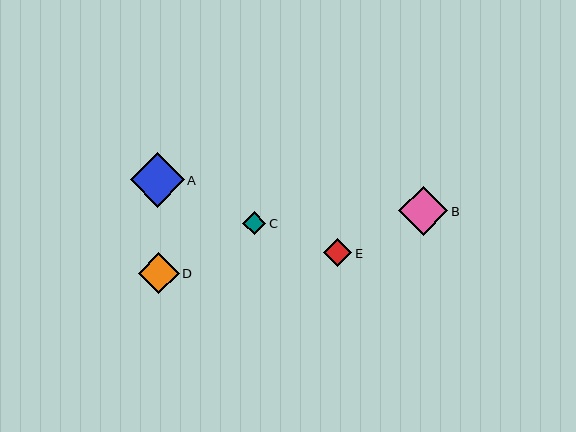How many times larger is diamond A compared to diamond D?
Diamond A is approximately 1.3 times the size of diamond D.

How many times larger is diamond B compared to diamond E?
Diamond B is approximately 1.7 times the size of diamond E.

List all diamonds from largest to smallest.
From largest to smallest: A, B, D, E, C.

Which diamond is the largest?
Diamond A is the largest with a size of approximately 54 pixels.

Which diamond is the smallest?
Diamond C is the smallest with a size of approximately 23 pixels.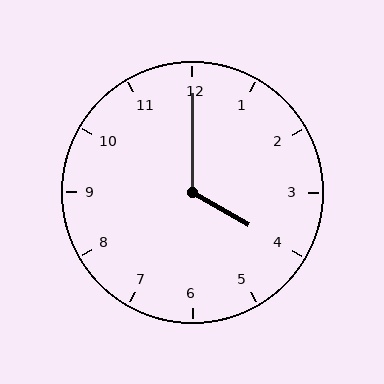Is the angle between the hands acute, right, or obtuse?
It is obtuse.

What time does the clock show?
4:00.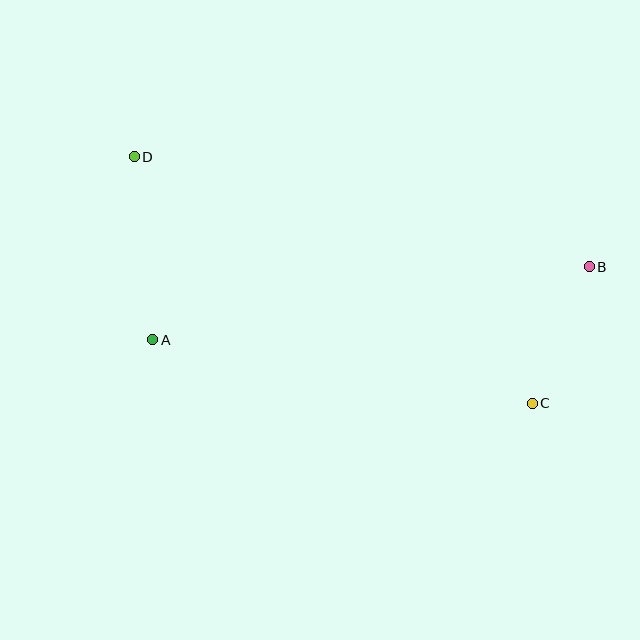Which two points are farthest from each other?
Points C and D are farthest from each other.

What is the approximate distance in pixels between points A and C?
The distance between A and C is approximately 385 pixels.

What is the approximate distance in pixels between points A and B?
The distance between A and B is approximately 442 pixels.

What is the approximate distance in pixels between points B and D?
The distance between B and D is approximately 468 pixels.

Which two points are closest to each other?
Points B and C are closest to each other.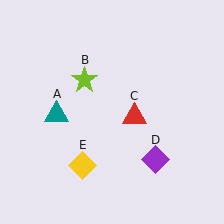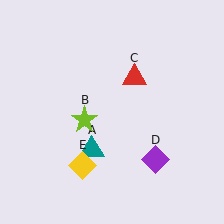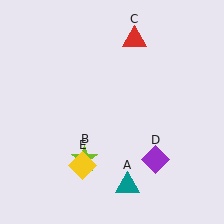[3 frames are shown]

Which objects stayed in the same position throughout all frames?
Purple diamond (object D) and yellow diamond (object E) remained stationary.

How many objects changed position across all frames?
3 objects changed position: teal triangle (object A), lime star (object B), red triangle (object C).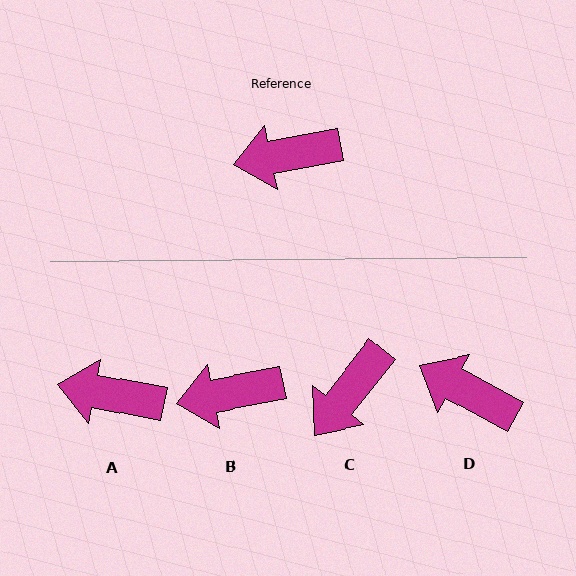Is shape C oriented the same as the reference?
No, it is off by about 41 degrees.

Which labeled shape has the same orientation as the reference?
B.